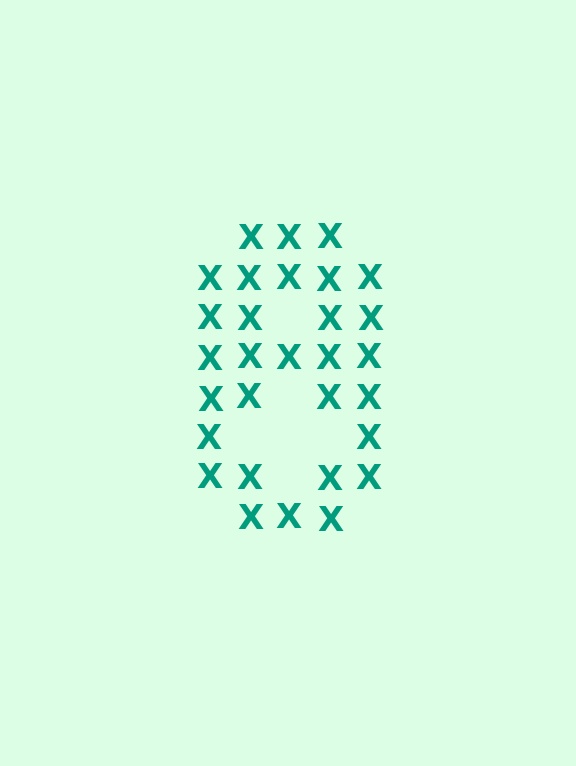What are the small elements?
The small elements are letter X's.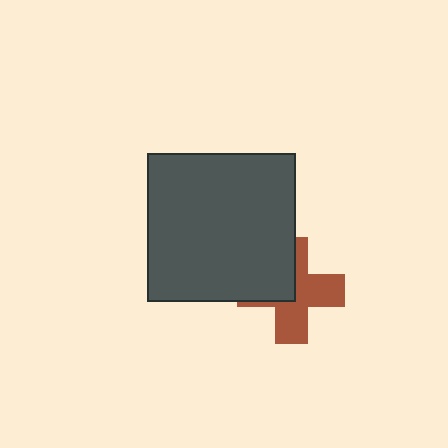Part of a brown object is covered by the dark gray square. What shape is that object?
It is a cross.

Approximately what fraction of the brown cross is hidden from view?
Roughly 39% of the brown cross is hidden behind the dark gray square.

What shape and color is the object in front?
The object in front is a dark gray square.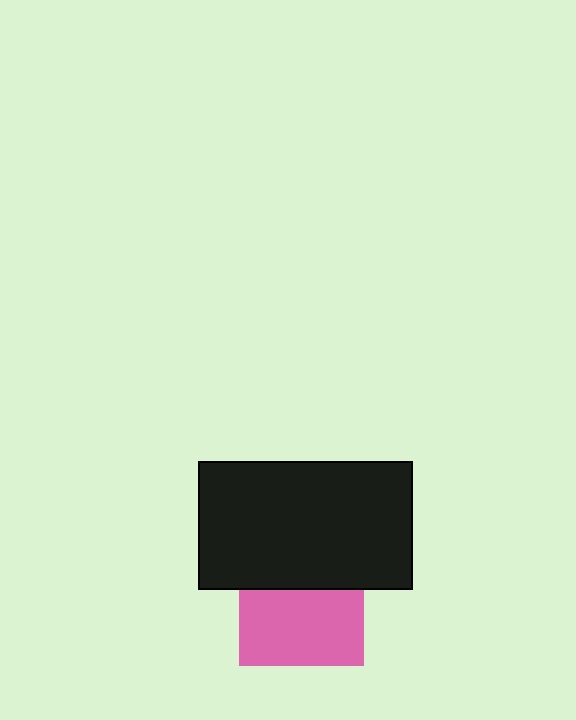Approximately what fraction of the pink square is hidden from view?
Roughly 39% of the pink square is hidden behind the black rectangle.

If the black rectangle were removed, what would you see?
You would see the complete pink square.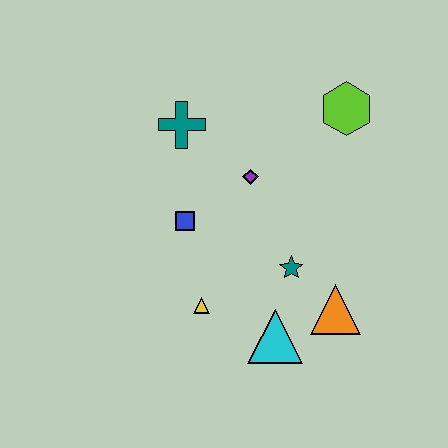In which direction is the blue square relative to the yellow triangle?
The blue square is above the yellow triangle.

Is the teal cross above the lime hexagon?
No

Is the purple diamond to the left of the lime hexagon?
Yes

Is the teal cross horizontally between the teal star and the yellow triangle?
No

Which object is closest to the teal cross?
The purple diamond is closest to the teal cross.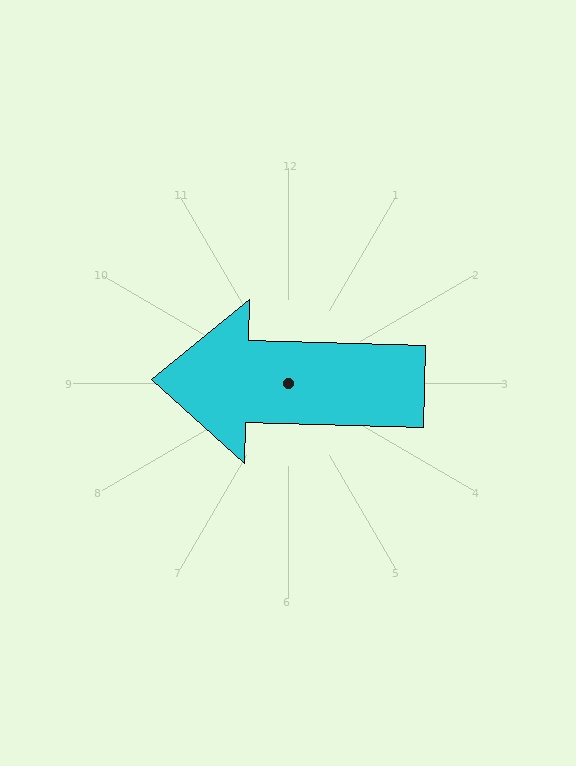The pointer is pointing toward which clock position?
Roughly 9 o'clock.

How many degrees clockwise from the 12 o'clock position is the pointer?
Approximately 272 degrees.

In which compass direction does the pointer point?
West.